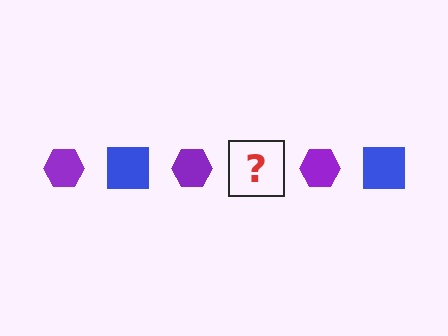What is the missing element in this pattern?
The missing element is a blue square.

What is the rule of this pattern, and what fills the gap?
The rule is that the pattern alternates between purple hexagon and blue square. The gap should be filled with a blue square.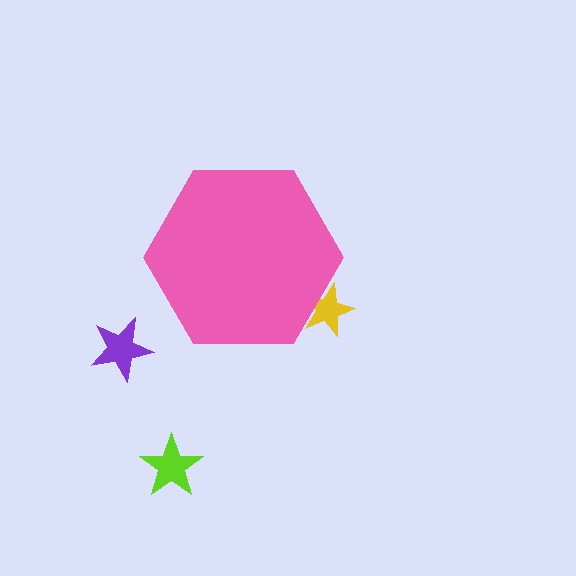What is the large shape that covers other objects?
A pink hexagon.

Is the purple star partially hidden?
No, the purple star is fully visible.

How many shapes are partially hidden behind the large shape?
1 shape is partially hidden.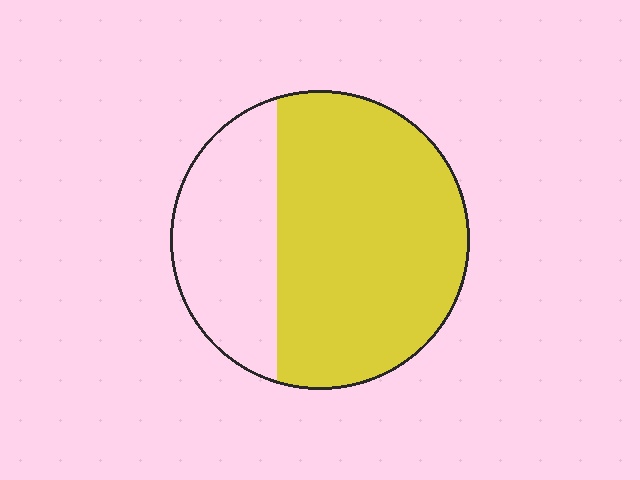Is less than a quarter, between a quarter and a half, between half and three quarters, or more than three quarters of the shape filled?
Between half and three quarters.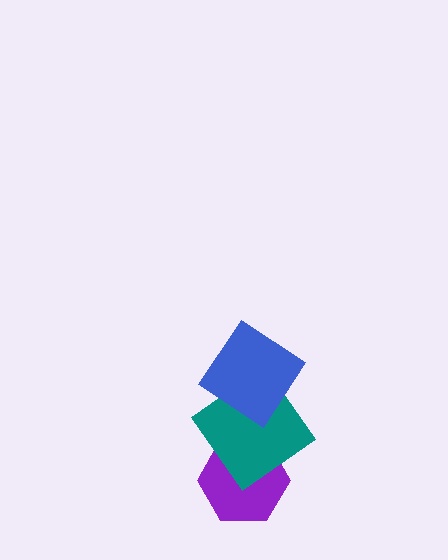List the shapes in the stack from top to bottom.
From top to bottom: the blue diamond, the teal diamond, the purple hexagon.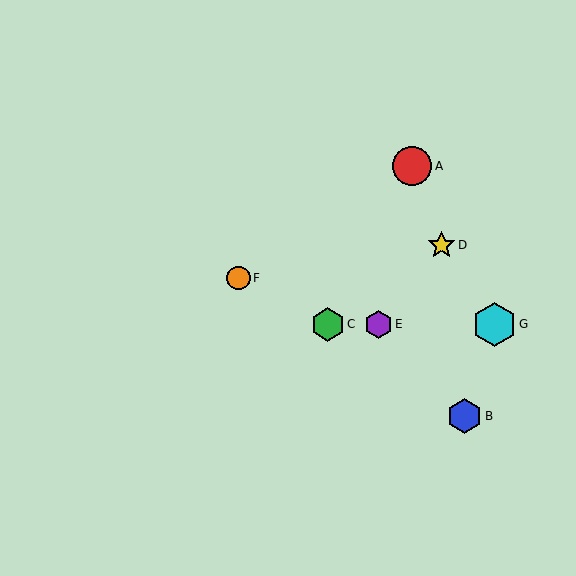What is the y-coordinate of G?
Object G is at y≈324.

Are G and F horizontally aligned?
No, G is at y≈324 and F is at y≈278.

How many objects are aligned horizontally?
3 objects (C, E, G) are aligned horizontally.